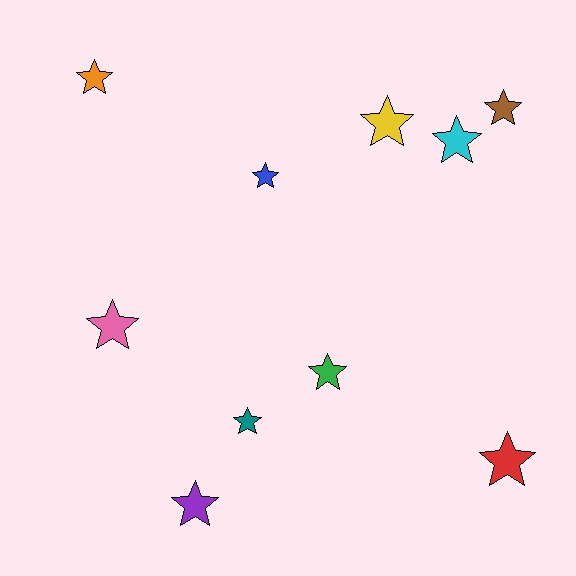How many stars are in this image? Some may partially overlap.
There are 10 stars.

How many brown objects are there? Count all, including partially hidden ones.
There is 1 brown object.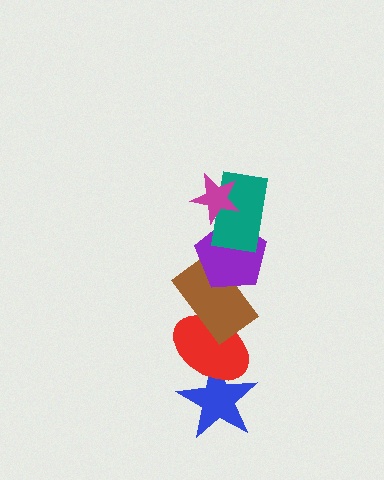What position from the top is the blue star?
The blue star is 6th from the top.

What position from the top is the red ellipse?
The red ellipse is 5th from the top.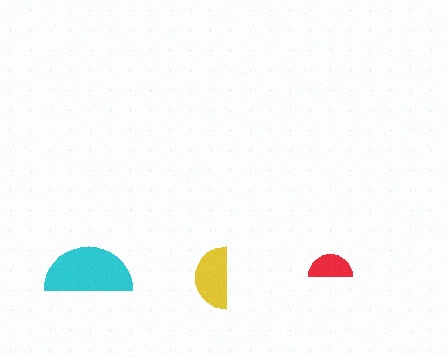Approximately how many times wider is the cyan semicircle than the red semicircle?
About 2 times wider.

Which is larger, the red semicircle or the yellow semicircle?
The yellow one.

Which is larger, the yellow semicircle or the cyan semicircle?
The cyan one.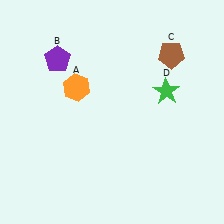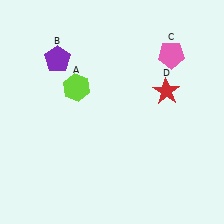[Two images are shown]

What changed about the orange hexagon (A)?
In Image 1, A is orange. In Image 2, it changed to lime.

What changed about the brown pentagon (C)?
In Image 1, C is brown. In Image 2, it changed to pink.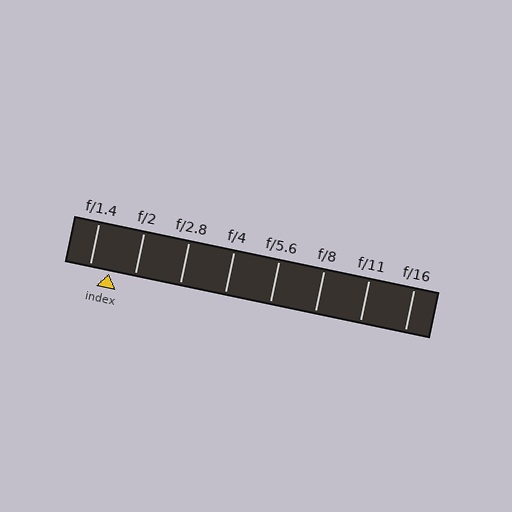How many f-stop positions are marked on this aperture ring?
There are 8 f-stop positions marked.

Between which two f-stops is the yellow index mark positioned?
The index mark is between f/1.4 and f/2.